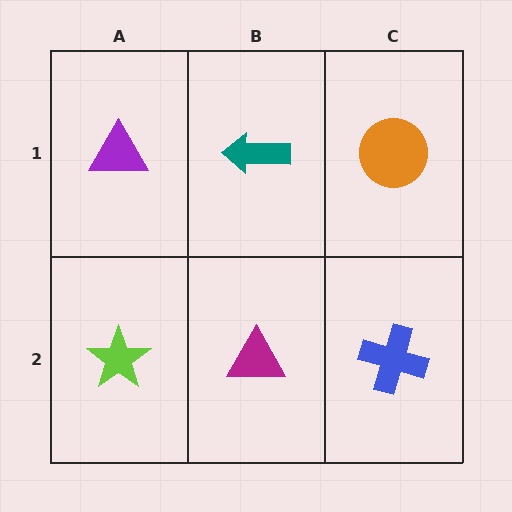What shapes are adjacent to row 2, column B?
A teal arrow (row 1, column B), a lime star (row 2, column A), a blue cross (row 2, column C).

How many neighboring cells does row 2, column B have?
3.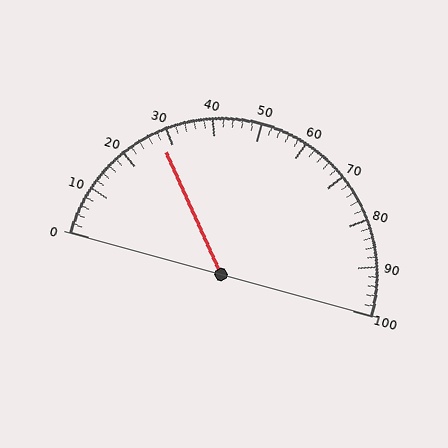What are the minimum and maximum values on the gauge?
The gauge ranges from 0 to 100.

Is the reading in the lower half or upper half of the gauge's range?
The reading is in the lower half of the range (0 to 100).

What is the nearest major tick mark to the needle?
The nearest major tick mark is 30.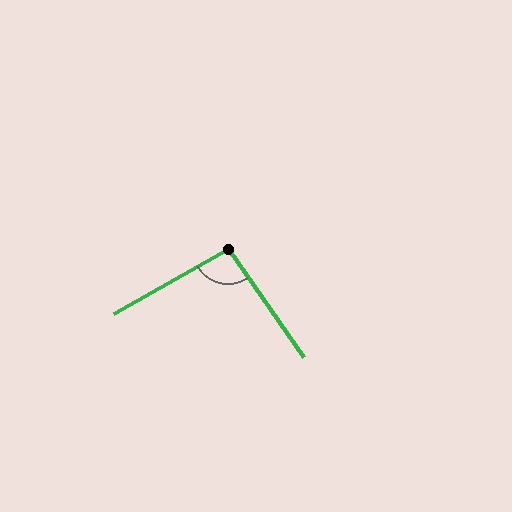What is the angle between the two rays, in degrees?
Approximately 95 degrees.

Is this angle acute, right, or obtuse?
It is obtuse.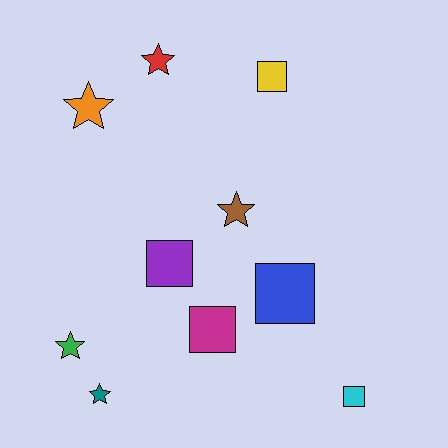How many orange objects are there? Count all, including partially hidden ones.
There is 1 orange object.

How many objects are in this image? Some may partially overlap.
There are 10 objects.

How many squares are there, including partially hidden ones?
There are 5 squares.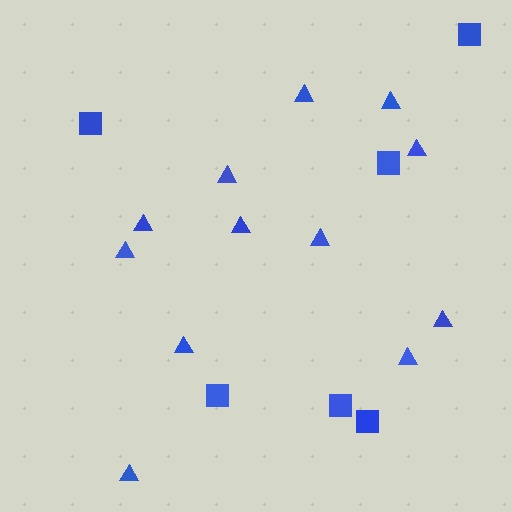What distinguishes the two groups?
There are 2 groups: one group of triangles (12) and one group of squares (6).